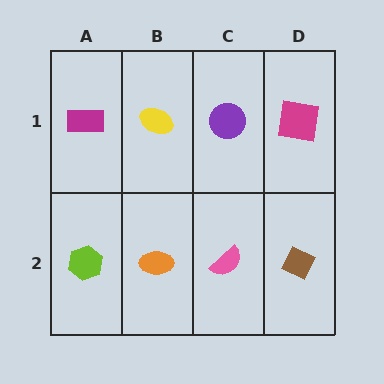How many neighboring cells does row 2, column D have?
2.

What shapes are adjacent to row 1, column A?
A lime hexagon (row 2, column A), a yellow ellipse (row 1, column B).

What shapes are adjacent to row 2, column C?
A purple circle (row 1, column C), an orange ellipse (row 2, column B), a brown diamond (row 2, column D).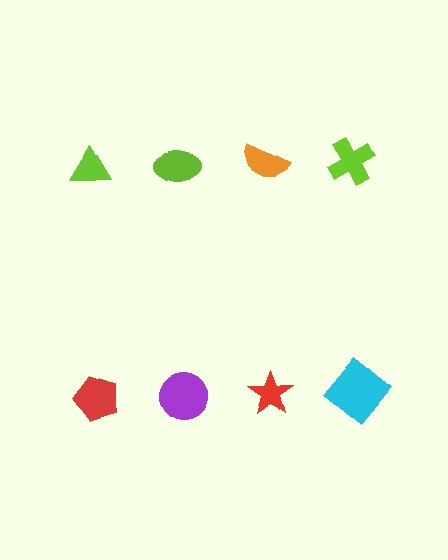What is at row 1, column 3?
An orange semicircle.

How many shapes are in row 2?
4 shapes.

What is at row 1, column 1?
A lime triangle.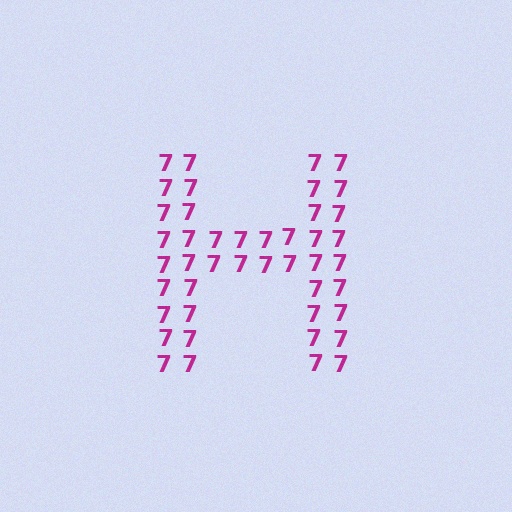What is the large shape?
The large shape is the letter H.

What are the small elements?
The small elements are digit 7's.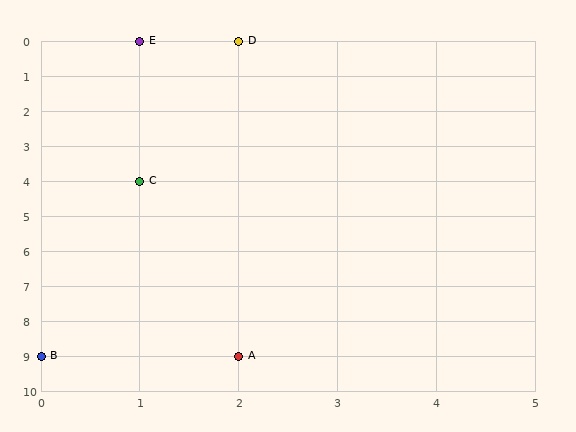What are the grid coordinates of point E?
Point E is at grid coordinates (1, 0).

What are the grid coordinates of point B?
Point B is at grid coordinates (0, 9).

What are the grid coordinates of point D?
Point D is at grid coordinates (2, 0).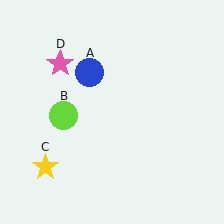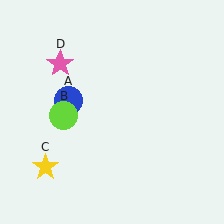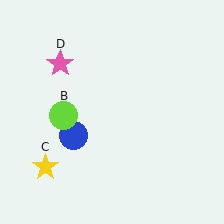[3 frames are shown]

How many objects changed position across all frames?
1 object changed position: blue circle (object A).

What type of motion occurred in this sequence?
The blue circle (object A) rotated counterclockwise around the center of the scene.